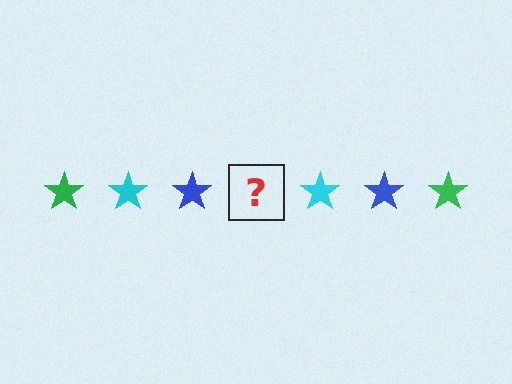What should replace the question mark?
The question mark should be replaced with a green star.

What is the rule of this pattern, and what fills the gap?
The rule is that the pattern cycles through green, cyan, blue stars. The gap should be filled with a green star.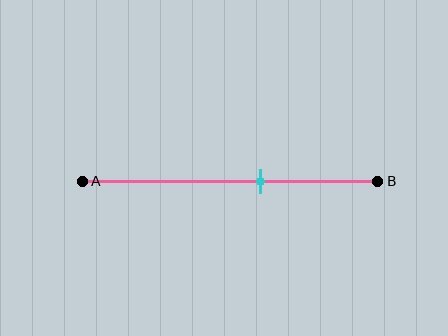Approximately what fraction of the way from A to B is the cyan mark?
The cyan mark is approximately 60% of the way from A to B.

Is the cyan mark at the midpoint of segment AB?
No, the mark is at about 60% from A, not at the 50% midpoint.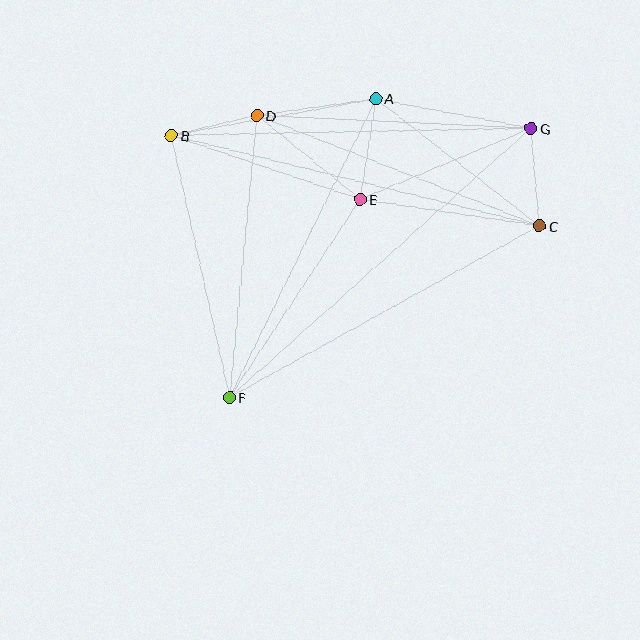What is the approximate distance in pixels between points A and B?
The distance between A and B is approximately 208 pixels.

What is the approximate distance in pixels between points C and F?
The distance between C and F is approximately 354 pixels.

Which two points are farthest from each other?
Points F and G are farthest from each other.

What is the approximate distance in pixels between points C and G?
The distance between C and G is approximately 98 pixels.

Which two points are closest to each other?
Points B and D are closest to each other.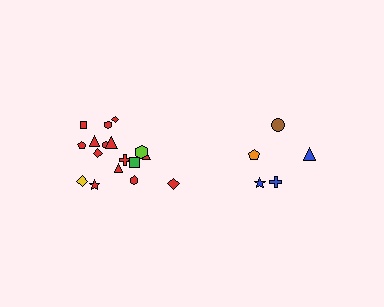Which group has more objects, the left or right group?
The left group.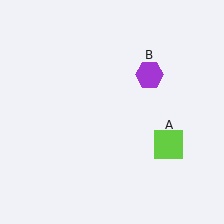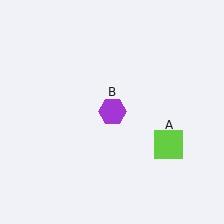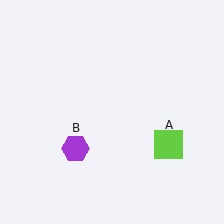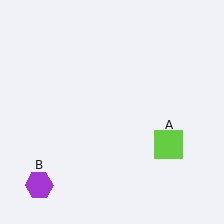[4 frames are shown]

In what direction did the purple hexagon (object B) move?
The purple hexagon (object B) moved down and to the left.